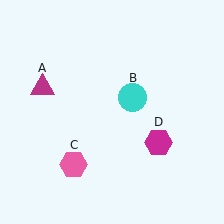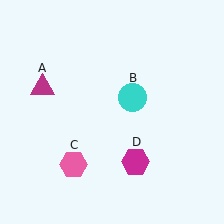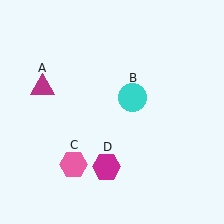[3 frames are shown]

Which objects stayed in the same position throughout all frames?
Magenta triangle (object A) and cyan circle (object B) and pink hexagon (object C) remained stationary.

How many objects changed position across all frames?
1 object changed position: magenta hexagon (object D).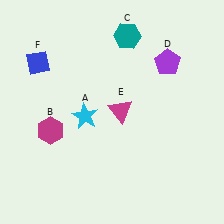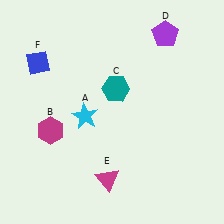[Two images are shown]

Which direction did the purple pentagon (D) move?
The purple pentagon (D) moved up.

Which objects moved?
The objects that moved are: the teal hexagon (C), the purple pentagon (D), the magenta triangle (E).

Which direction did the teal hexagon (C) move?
The teal hexagon (C) moved down.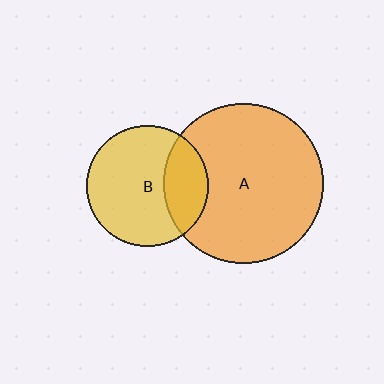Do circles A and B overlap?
Yes.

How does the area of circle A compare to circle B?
Approximately 1.7 times.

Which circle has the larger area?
Circle A (orange).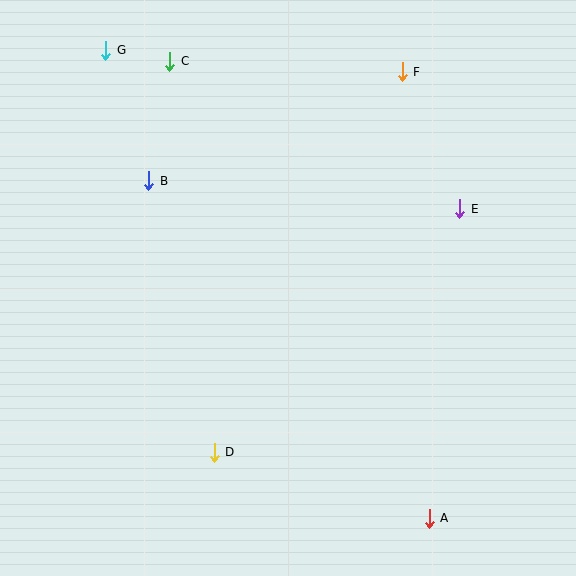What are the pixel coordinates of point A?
Point A is at (429, 518).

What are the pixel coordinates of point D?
Point D is at (214, 452).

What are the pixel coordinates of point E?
Point E is at (460, 209).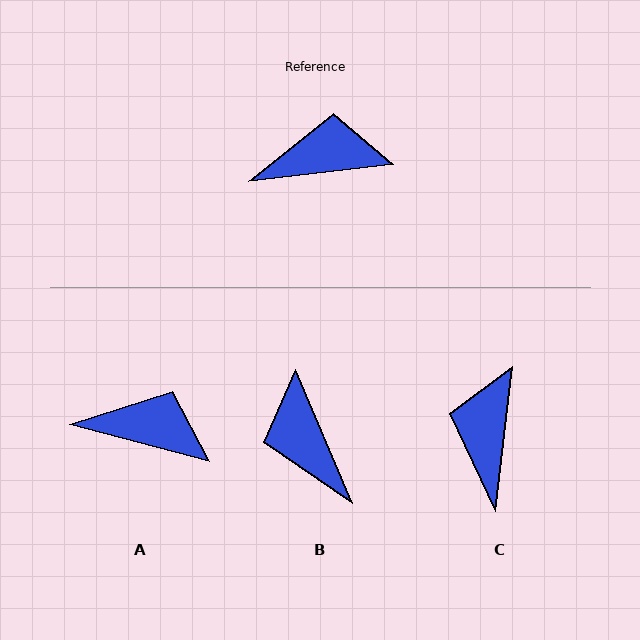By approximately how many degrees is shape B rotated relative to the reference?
Approximately 107 degrees counter-clockwise.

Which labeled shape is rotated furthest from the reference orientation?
B, about 107 degrees away.